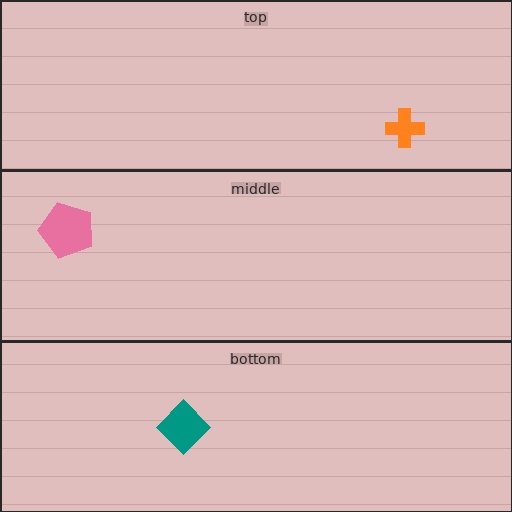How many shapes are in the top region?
1.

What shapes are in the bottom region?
The teal diamond.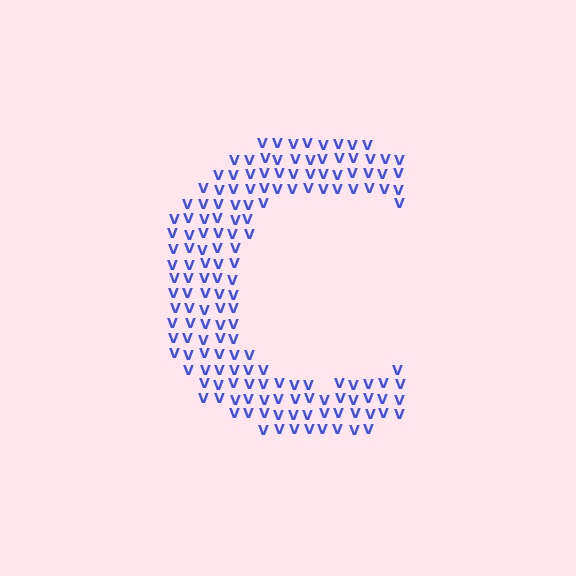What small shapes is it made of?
It is made of small letter V's.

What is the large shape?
The large shape is the letter C.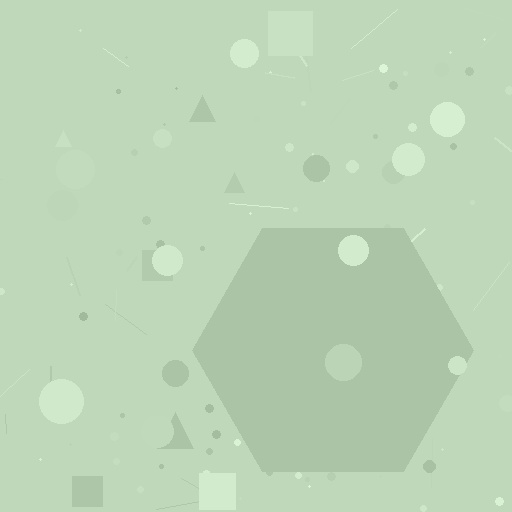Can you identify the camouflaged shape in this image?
The camouflaged shape is a hexagon.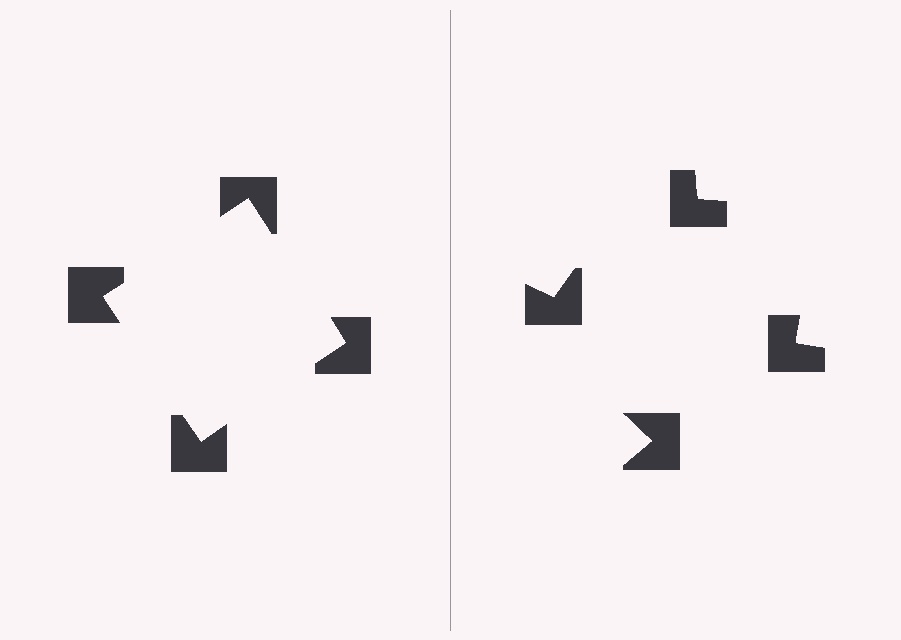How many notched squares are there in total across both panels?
8 — 4 on each side.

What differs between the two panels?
The notched squares are positioned identically on both sides; only the wedge orientations differ. On the left they align to a square; on the right they are misaligned.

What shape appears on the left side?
An illusory square.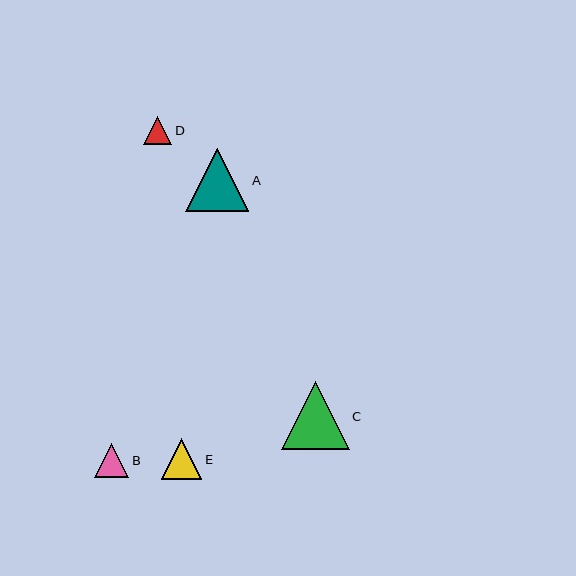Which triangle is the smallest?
Triangle D is the smallest with a size of approximately 28 pixels.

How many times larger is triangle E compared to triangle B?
Triangle E is approximately 1.2 times the size of triangle B.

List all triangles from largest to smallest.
From largest to smallest: C, A, E, B, D.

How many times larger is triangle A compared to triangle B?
Triangle A is approximately 1.9 times the size of triangle B.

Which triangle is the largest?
Triangle C is the largest with a size of approximately 68 pixels.